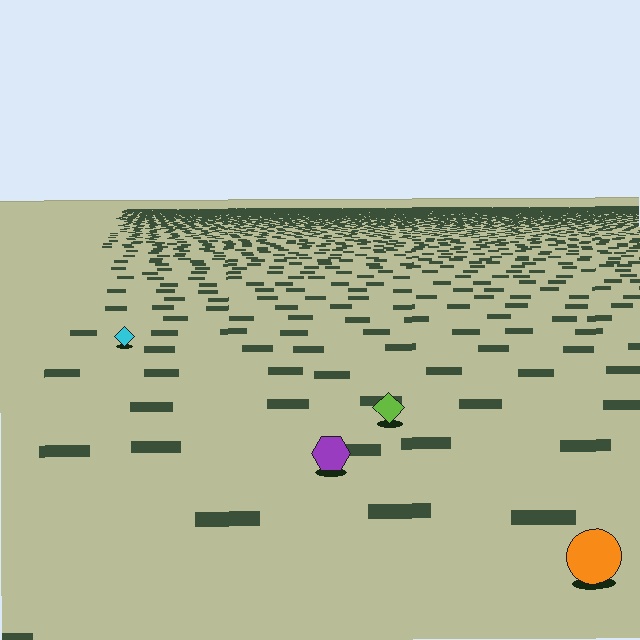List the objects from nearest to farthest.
From nearest to farthest: the orange circle, the purple hexagon, the lime diamond, the cyan diamond.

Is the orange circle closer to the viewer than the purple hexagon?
Yes. The orange circle is closer — you can tell from the texture gradient: the ground texture is coarser near it.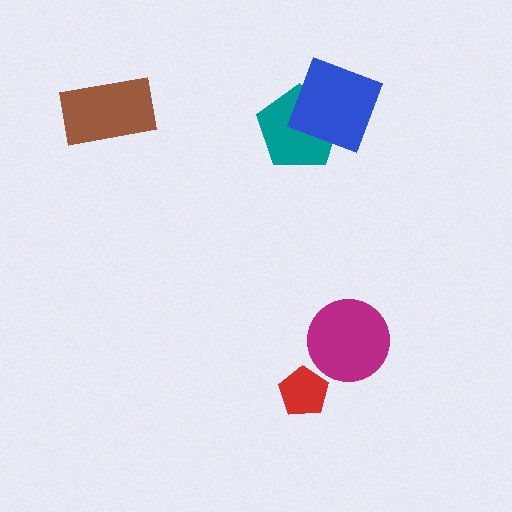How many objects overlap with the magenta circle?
0 objects overlap with the magenta circle.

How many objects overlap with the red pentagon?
0 objects overlap with the red pentagon.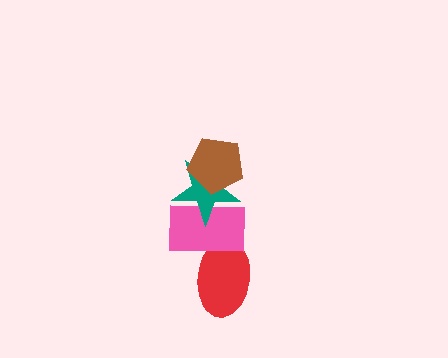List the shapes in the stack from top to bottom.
From top to bottom: the brown pentagon, the teal star, the pink rectangle, the red ellipse.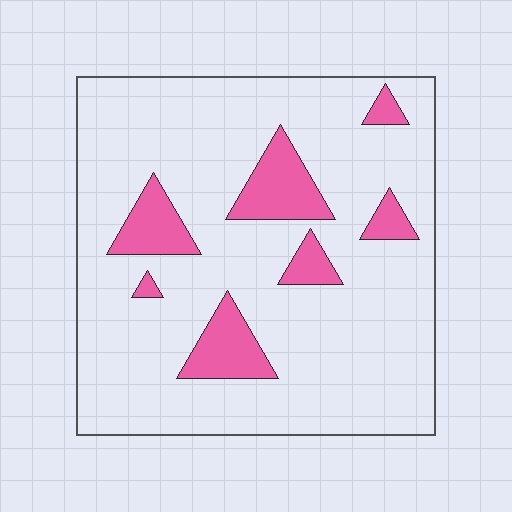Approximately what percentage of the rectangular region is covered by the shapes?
Approximately 15%.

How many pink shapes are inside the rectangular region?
7.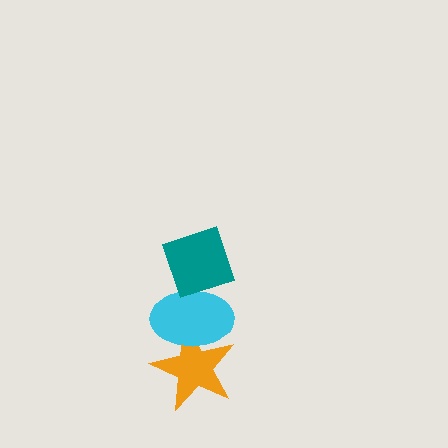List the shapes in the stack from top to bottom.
From top to bottom: the teal diamond, the cyan ellipse, the orange star.